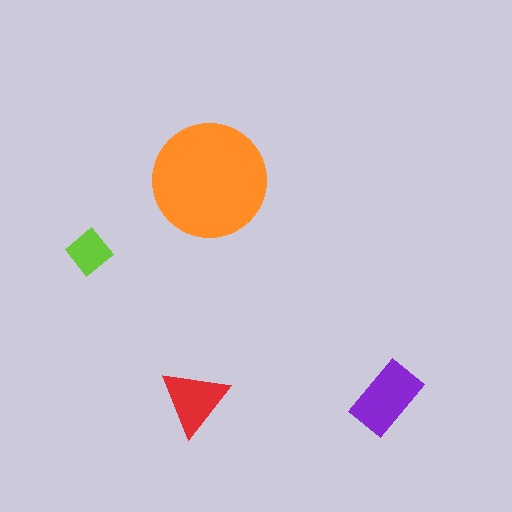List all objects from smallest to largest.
The lime diamond, the red triangle, the purple rectangle, the orange circle.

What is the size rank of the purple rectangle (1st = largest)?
2nd.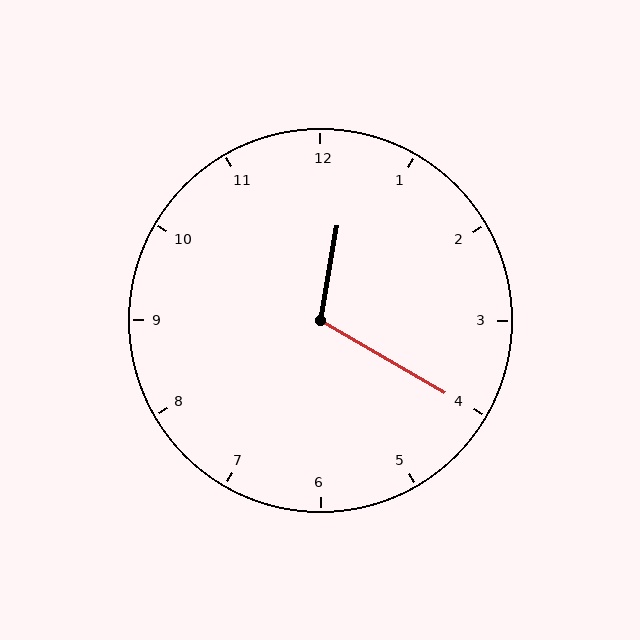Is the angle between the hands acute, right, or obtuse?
It is obtuse.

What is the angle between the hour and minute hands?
Approximately 110 degrees.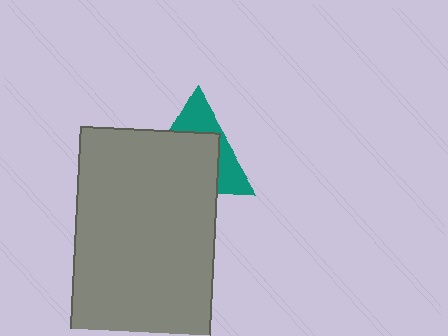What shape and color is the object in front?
The object in front is a gray rectangle.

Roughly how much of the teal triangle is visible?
A small part of it is visible (roughly 38%).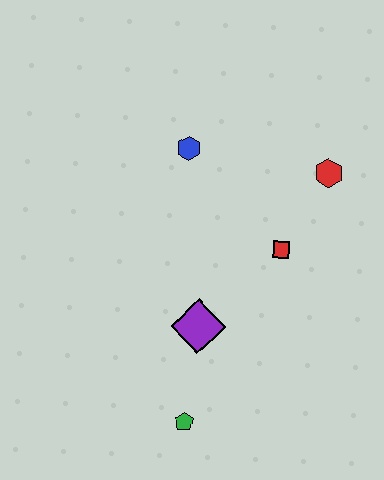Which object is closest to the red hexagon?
The red square is closest to the red hexagon.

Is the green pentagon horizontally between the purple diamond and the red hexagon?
No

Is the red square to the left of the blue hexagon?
No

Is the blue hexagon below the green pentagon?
No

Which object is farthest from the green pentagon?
The red hexagon is farthest from the green pentagon.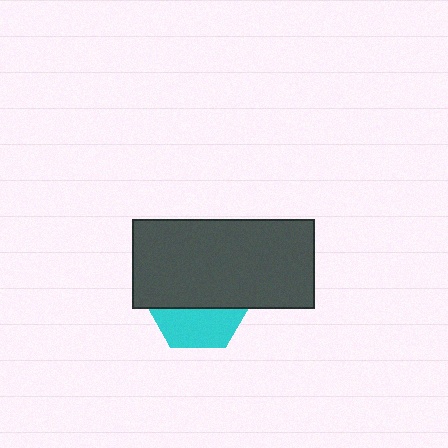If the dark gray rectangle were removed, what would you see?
You would see the complete cyan hexagon.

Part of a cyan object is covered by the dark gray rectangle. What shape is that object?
It is a hexagon.